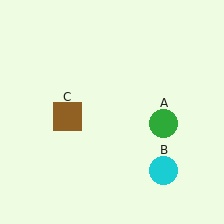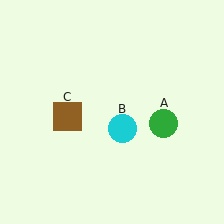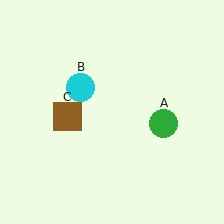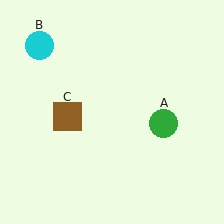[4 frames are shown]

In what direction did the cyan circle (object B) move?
The cyan circle (object B) moved up and to the left.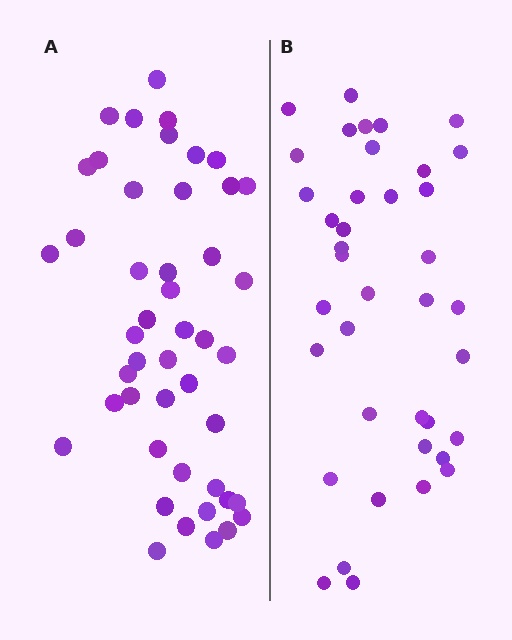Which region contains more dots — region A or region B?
Region A (the left region) has more dots.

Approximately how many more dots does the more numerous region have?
Region A has roughly 8 or so more dots than region B.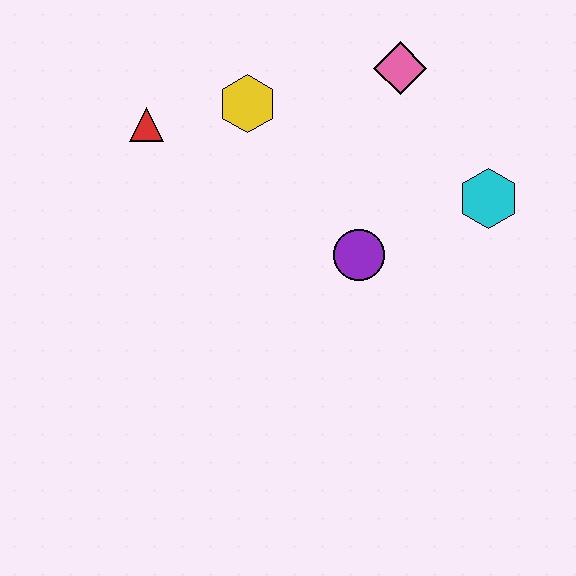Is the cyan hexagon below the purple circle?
No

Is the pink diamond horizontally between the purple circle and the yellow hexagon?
No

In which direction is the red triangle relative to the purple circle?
The red triangle is to the left of the purple circle.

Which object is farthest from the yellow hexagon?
The cyan hexagon is farthest from the yellow hexagon.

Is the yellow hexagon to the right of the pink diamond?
No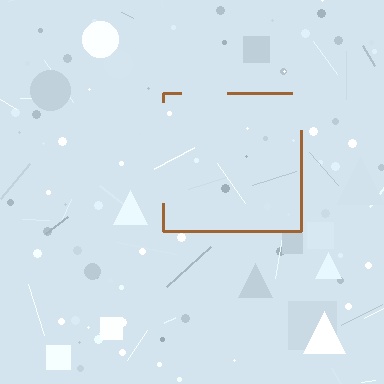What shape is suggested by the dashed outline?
The dashed outline suggests a square.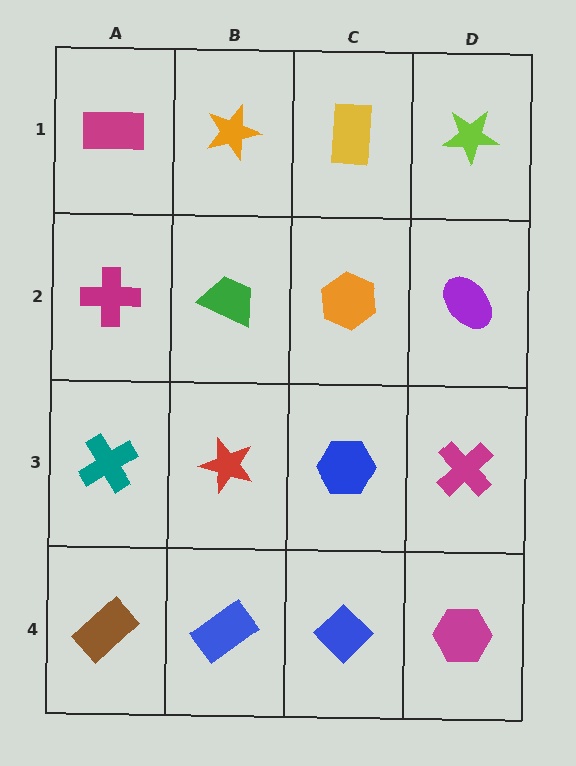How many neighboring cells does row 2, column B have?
4.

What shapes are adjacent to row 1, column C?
An orange hexagon (row 2, column C), an orange star (row 1, column B), a lime star (row 1, column D).